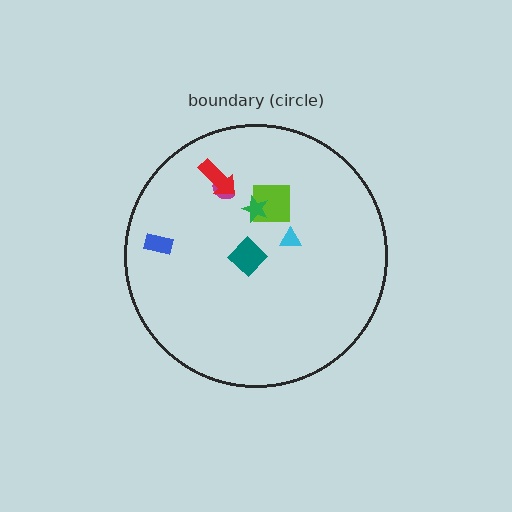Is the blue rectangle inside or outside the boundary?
Inside.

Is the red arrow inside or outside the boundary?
Inside.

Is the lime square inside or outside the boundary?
Inside.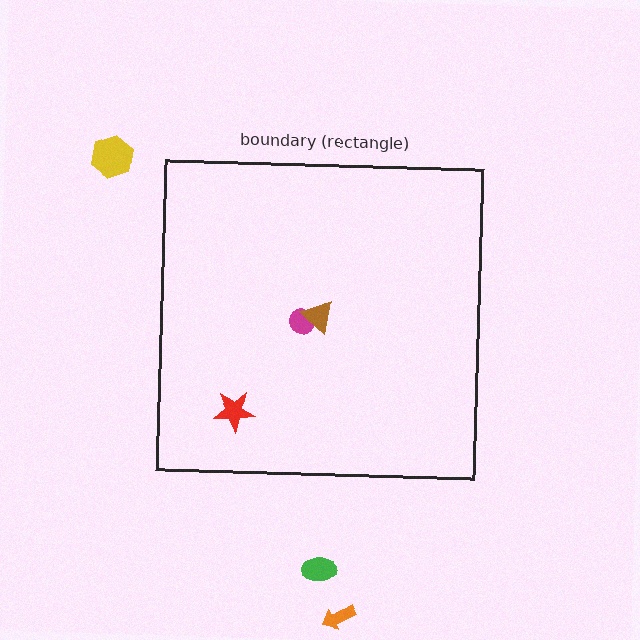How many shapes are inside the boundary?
3 inside, 3 outside.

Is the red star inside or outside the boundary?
Inside.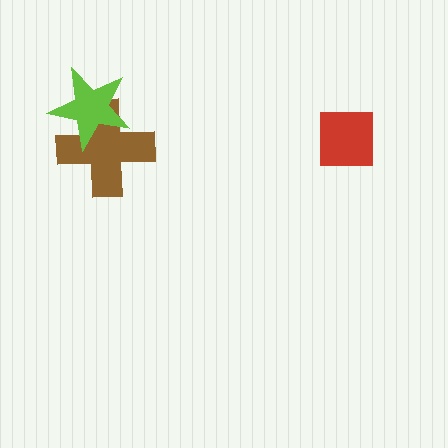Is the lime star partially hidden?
No, no other shape covers it.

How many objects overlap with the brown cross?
1 object overlaps with the brown cross.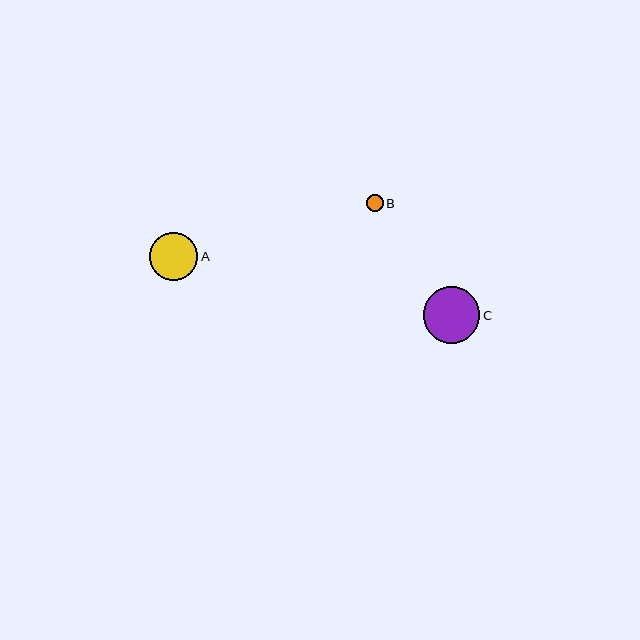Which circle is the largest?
Circle C is the largest with a size of approximately 56 pixels.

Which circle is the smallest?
Circle B is the smallest with a size of approximately 17 pixels.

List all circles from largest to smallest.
From largest to smallest: C, A, B.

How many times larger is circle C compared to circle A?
Circle C is approximately 1.2 times the size of circle A.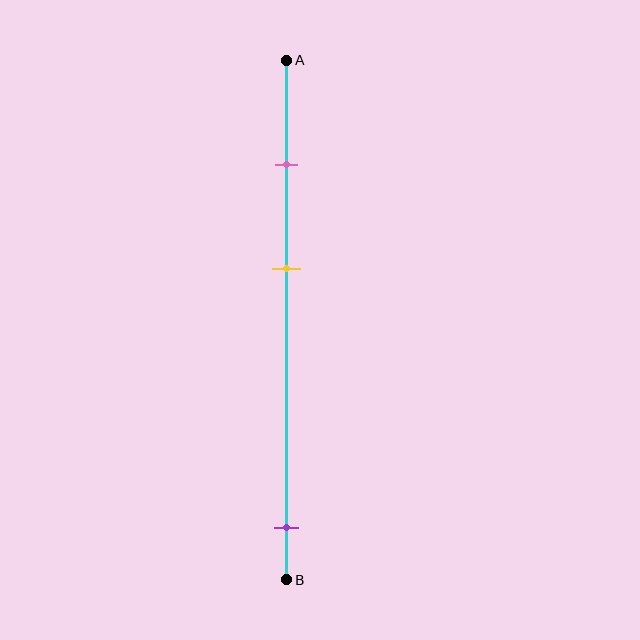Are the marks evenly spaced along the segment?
No, the marks are not evenly spaced.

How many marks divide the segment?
There are 3 marks dividing the segment.